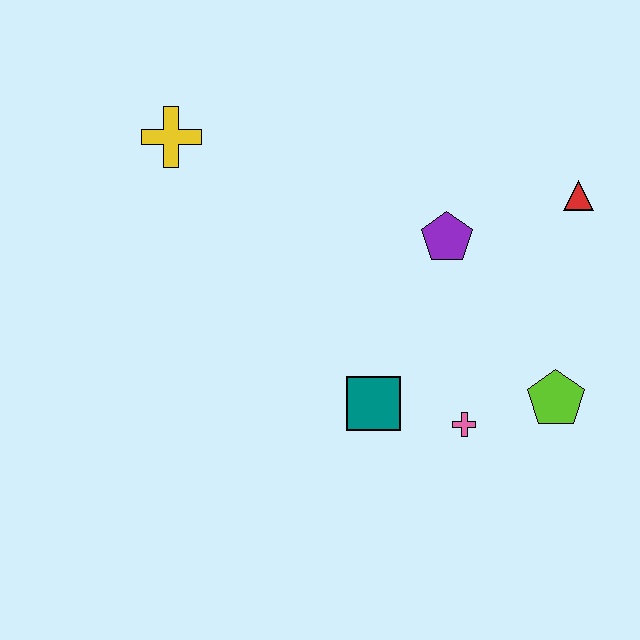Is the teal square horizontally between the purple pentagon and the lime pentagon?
No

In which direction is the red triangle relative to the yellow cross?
The red triangle is to the right of the yellow cross.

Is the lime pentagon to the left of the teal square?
No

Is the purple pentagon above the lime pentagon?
Yes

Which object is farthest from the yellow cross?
The lime pentagon is farthest from the yellow cross.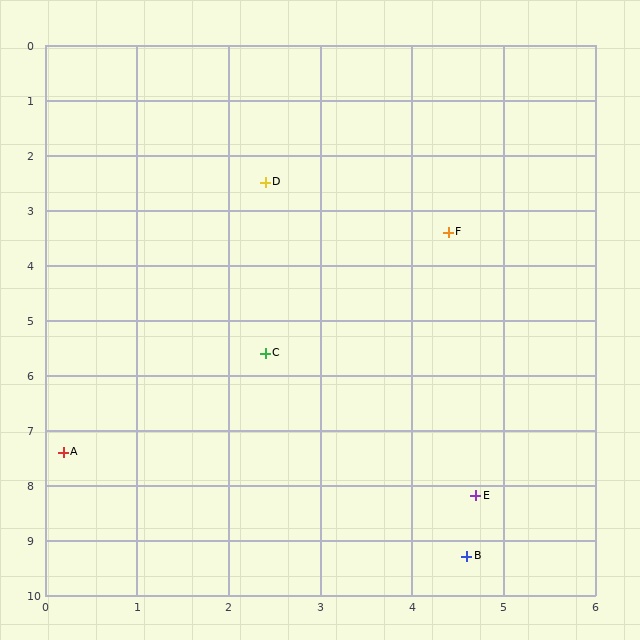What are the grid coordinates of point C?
Point C is at approximately (2.4, 5.6).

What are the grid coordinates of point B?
Point B is at approximately (4.6, 9.3).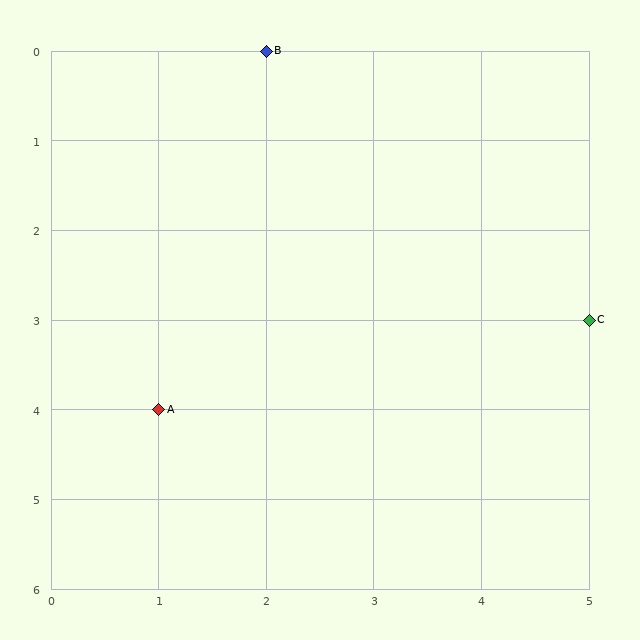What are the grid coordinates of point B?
Point B is at grid coordinates (2, 0).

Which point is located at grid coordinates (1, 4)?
Point A is at (1, 4).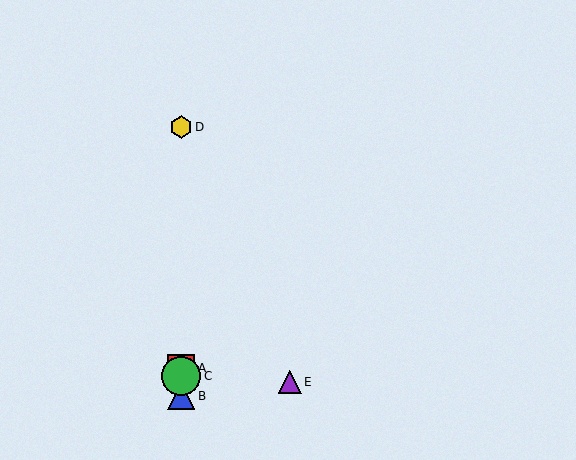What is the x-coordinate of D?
Object D is at x≈181.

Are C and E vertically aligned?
No, C is at x≈181 and E is at x≈290.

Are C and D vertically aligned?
Yes, both are at x≈181.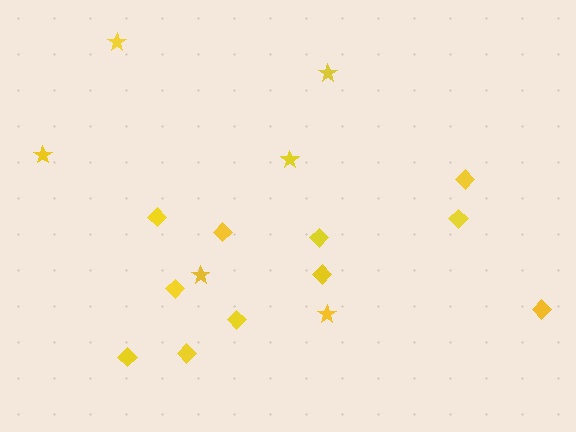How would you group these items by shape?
There are 2 groups: one group of stars (6) and one group of diamonds (11).